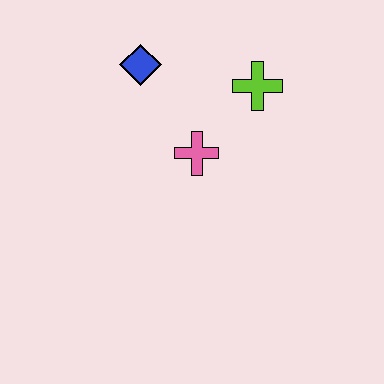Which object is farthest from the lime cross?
The blue diamond is farthest from the lime cross.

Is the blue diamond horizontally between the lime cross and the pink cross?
No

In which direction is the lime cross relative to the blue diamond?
The lime cross is to the right of the blue diamond.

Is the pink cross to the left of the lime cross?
Yes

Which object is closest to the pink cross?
The lime cross is closest to the pink cross.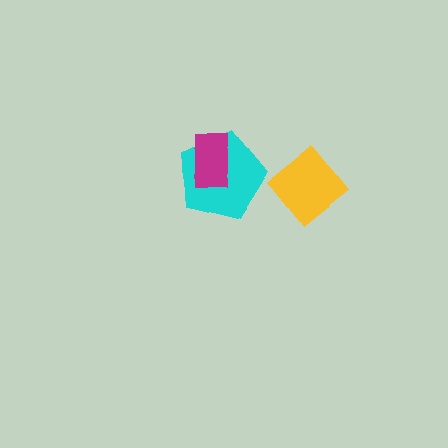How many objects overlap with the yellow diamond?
0 objects overlap with the yellow diamond.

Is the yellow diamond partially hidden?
No, no other shape covers it.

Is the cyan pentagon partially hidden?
Yes, it is partially covered by another shape.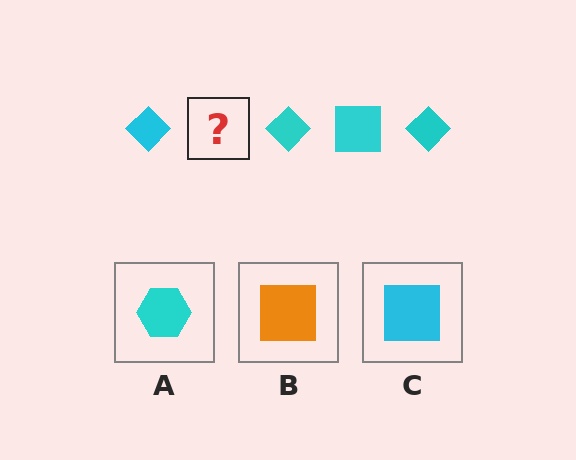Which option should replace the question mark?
Option C.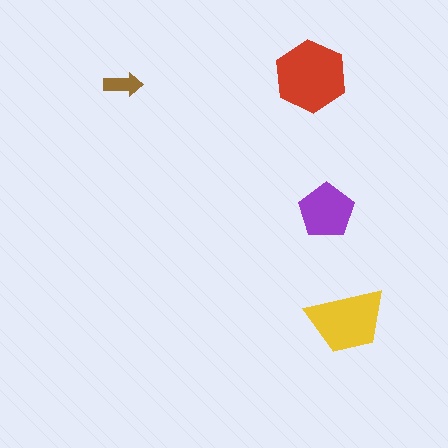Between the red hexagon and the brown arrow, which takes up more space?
The red hexagon.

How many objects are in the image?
There are 4 objects in the image.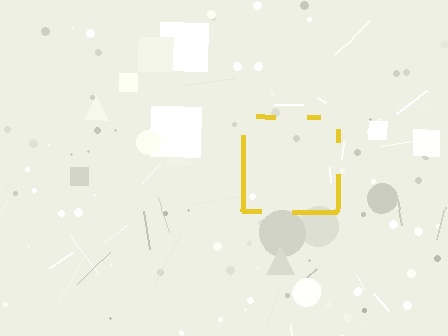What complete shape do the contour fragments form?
The contour fragments form a square.